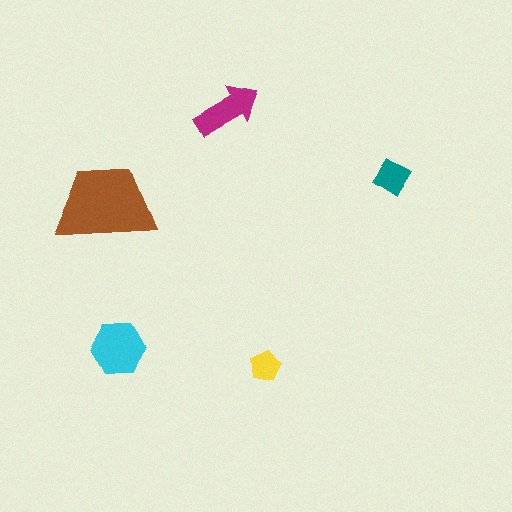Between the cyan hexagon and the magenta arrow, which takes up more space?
The cyan hexagon.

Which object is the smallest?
The yellow pentagon.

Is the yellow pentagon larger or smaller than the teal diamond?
Smaller.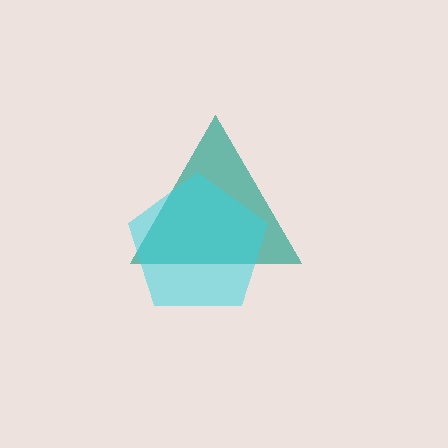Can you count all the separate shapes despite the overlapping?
Yes, there are 2 separate shapes.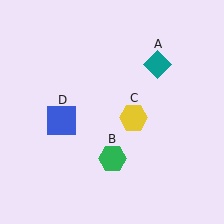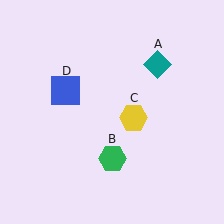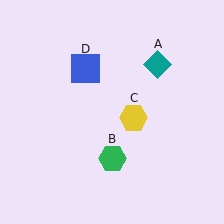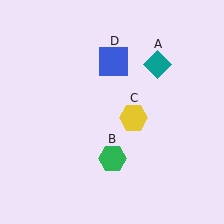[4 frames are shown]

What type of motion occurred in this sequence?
The blue square (object D) rotated clockwise around the center of the scene.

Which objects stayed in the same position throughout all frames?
Teal diamond (object A) and green hexagon (object B) and yellow hexagon (object C) remained stationary.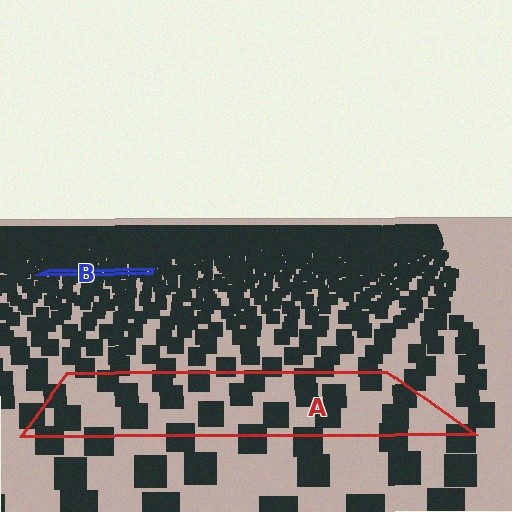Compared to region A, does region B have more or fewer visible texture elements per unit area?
Region B has more texture elements per unit area — they are packed more densely because it is farther away.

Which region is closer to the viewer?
Region A is closer. The texture elements there are larger and more spread out.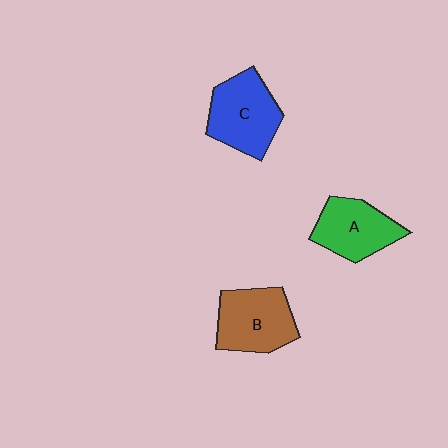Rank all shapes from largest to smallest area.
From largest to smallest: C (blue), B (brown), A (green).